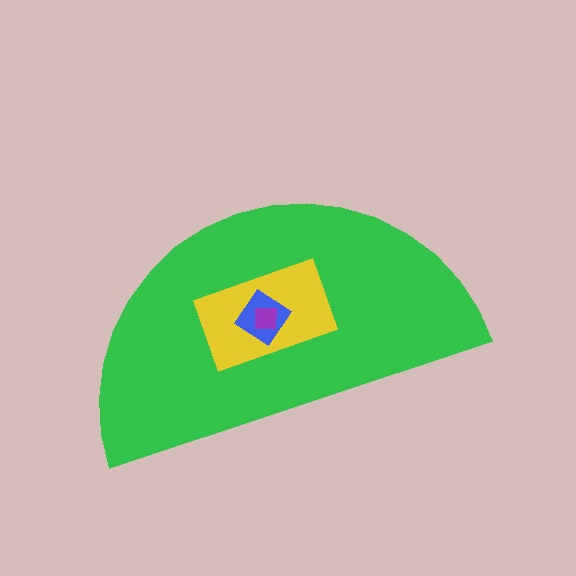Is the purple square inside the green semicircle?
Yes.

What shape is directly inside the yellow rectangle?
The blue diamond.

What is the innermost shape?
The purple square.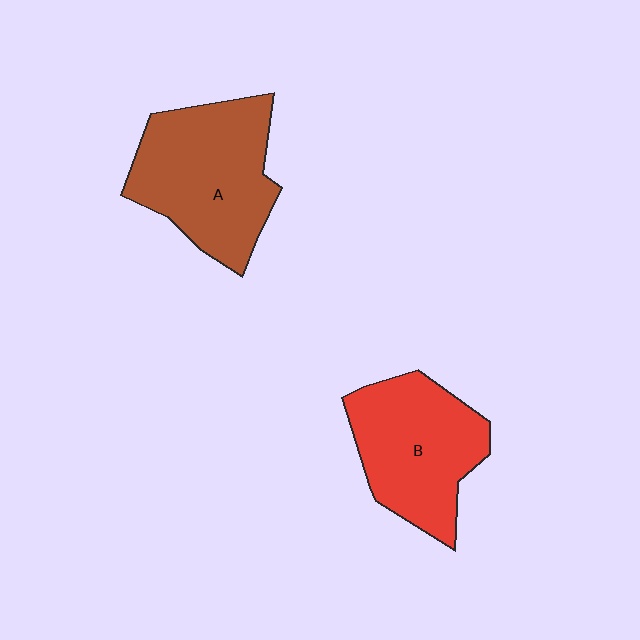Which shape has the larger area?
Shape A (brown).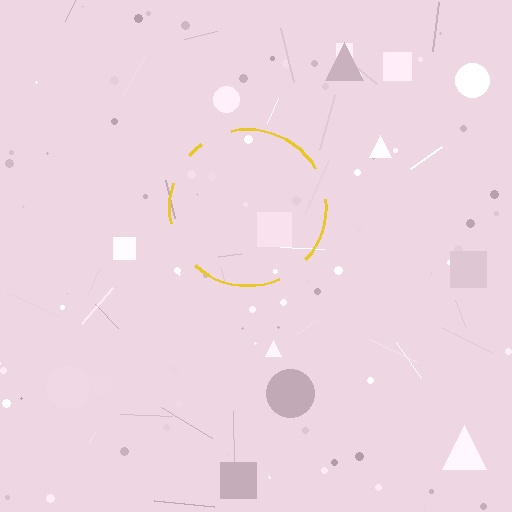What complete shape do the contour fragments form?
The contour fragments form a circle.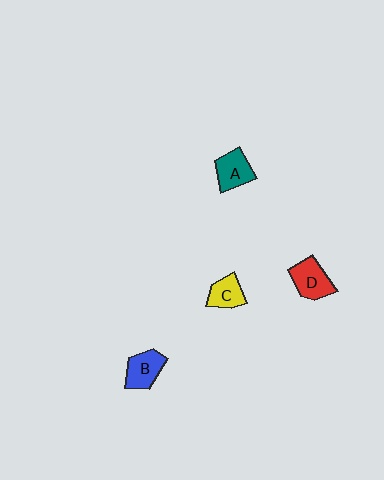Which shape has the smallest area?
Shape C (yellow).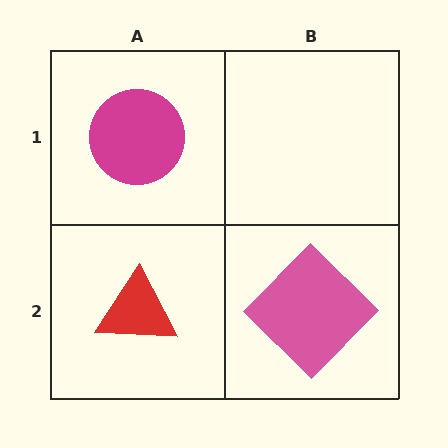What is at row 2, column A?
A red triangle.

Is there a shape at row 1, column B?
No, that cell is empty.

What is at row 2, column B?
A pink diamond.